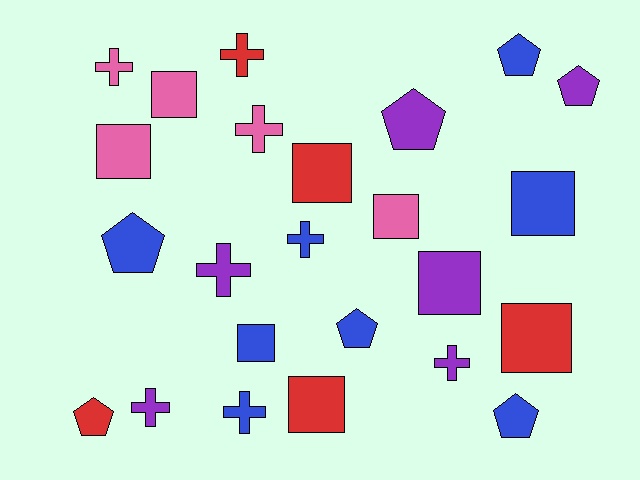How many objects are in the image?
There are 24 objects.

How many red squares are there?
There are 3 red squares.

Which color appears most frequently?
Blue, with 8 objects.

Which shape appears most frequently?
Square, with 9 objects.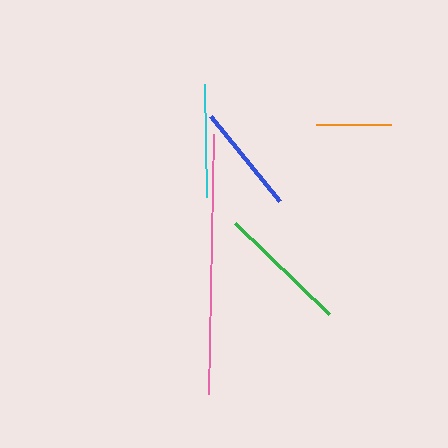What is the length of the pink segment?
The pink segment is approximately 260 pixels long.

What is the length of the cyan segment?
The cyan segment is approximately 113 pixels long.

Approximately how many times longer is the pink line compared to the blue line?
The pink line is approximately 2.4 times the length of the blue line.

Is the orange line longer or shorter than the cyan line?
The cyan line is longer than the orange line.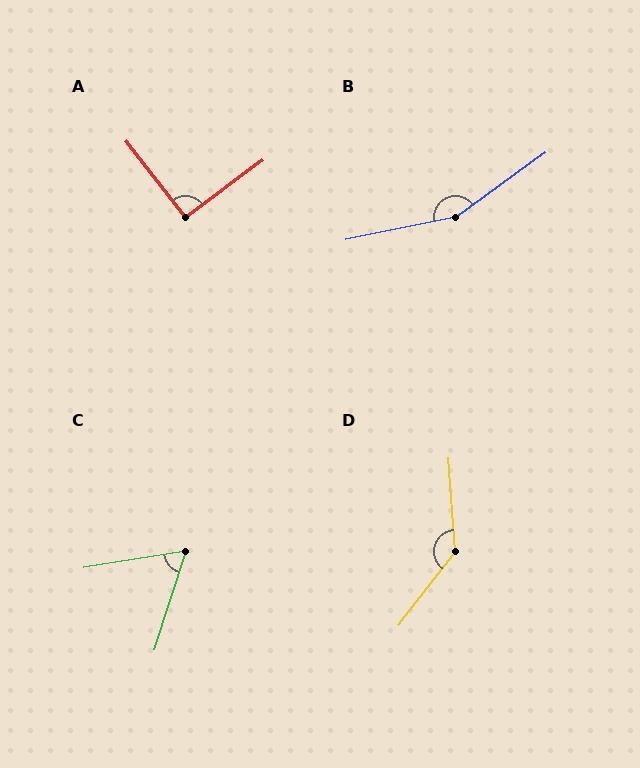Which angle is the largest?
B, at approximately 156 degrees.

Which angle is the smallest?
C, at approximately 63 degrees.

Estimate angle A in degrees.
Approximately 91 degrees.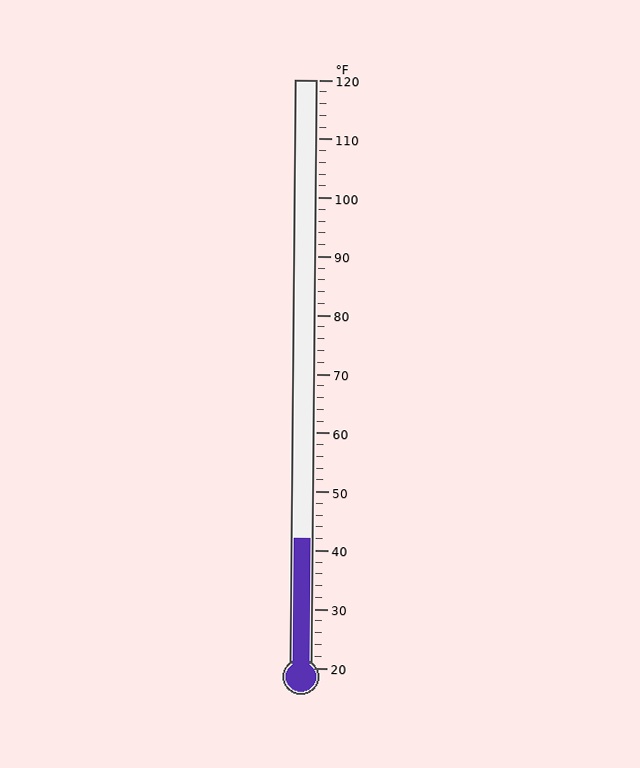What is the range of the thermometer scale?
The thermometer scale ranges from 20°F to 120°F.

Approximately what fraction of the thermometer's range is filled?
The thermometer is filled to approximately 20% of its range.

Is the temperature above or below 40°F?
The temperature is above 40°F.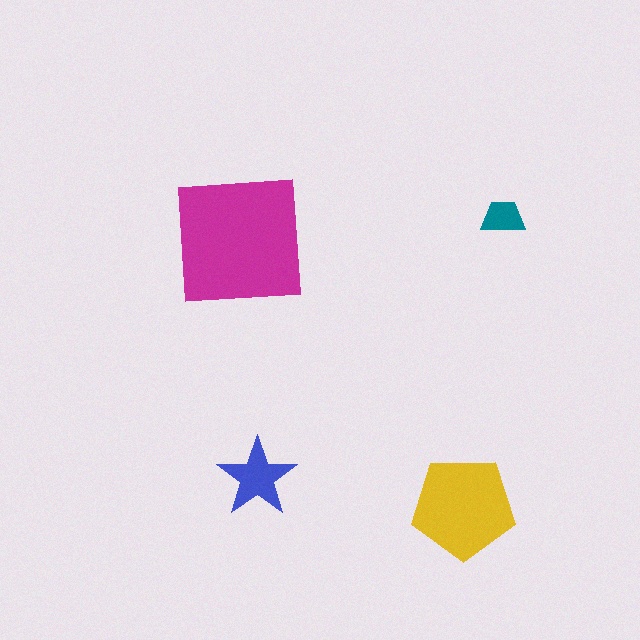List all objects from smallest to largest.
The teal trapezoid, the blue star, the yellow pentagon, the magenta square.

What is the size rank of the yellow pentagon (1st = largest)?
2nd.